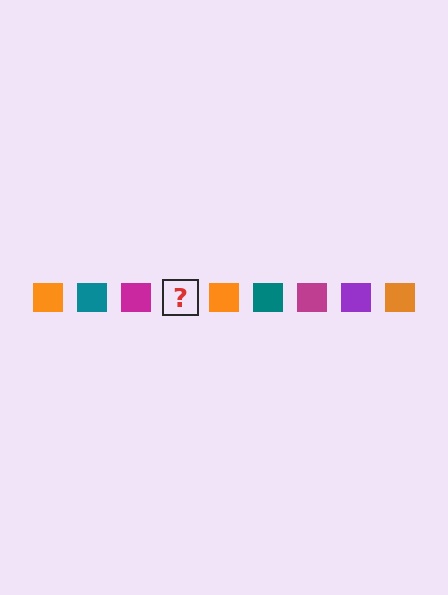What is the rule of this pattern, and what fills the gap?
The rule is that the pattern cycles through orange, teal, magenta, purple squares. The gap should be filled with a purple square.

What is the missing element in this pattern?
The missing element is a purple square.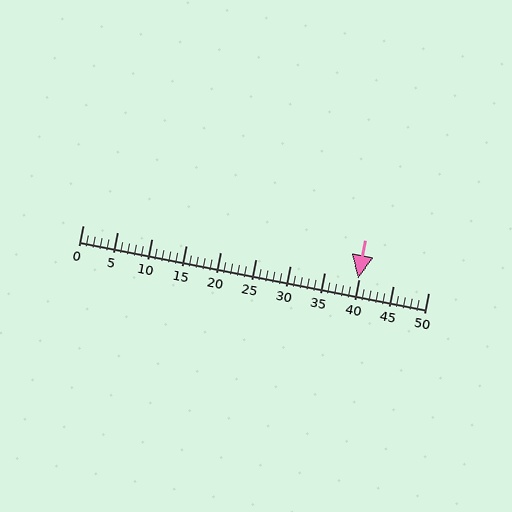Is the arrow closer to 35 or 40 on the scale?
The arrow is closer to 40.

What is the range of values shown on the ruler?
The ruler shows values from 0 to 50.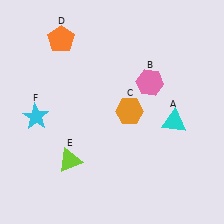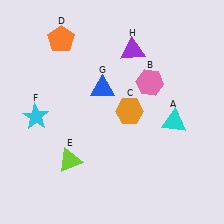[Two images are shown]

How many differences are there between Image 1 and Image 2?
There are 2 differences between the two images.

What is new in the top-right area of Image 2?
A purple triangle (H) was added in the top-right area of Image 2.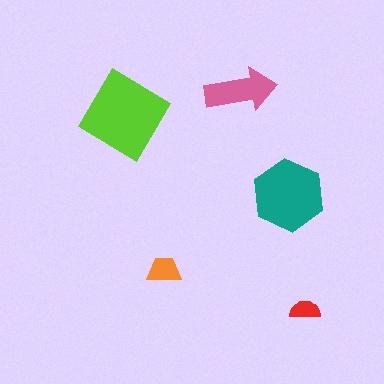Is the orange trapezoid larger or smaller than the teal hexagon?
Smaller.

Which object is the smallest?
The red semicircle.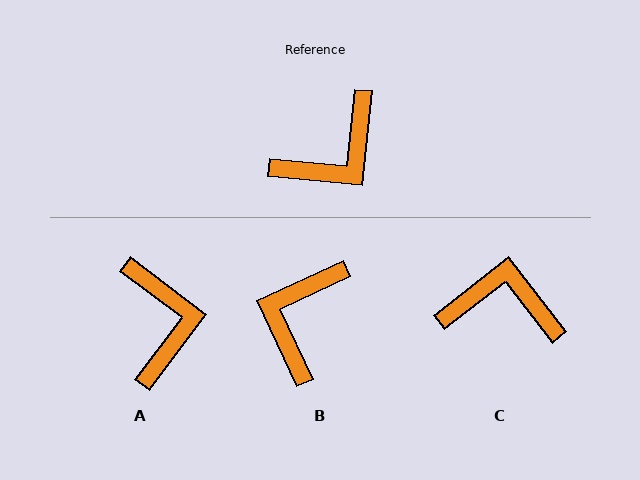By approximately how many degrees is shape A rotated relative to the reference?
Approximately 59 degrees counter-clockwise.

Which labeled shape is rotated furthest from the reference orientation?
B, about 150 degrees away.